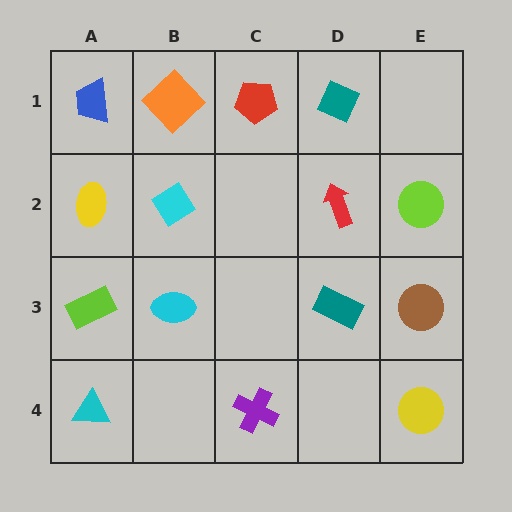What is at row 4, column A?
A cyan triangle.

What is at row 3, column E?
A brown circle.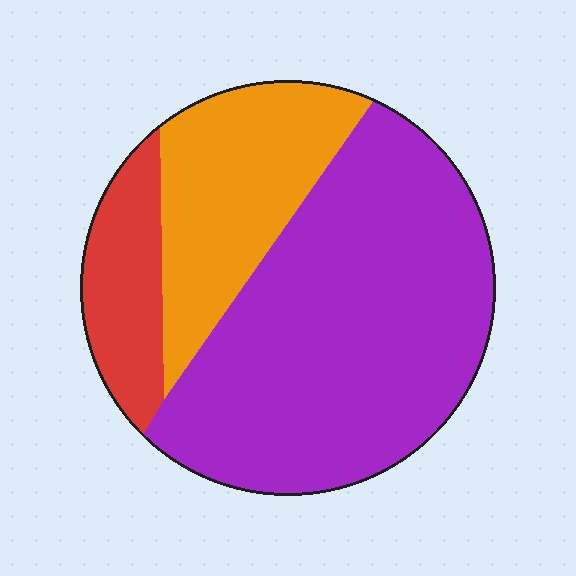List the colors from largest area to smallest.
From largest to smallest: purple, orange, red.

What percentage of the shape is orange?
Orange takes up between a quarter and a half of the shape.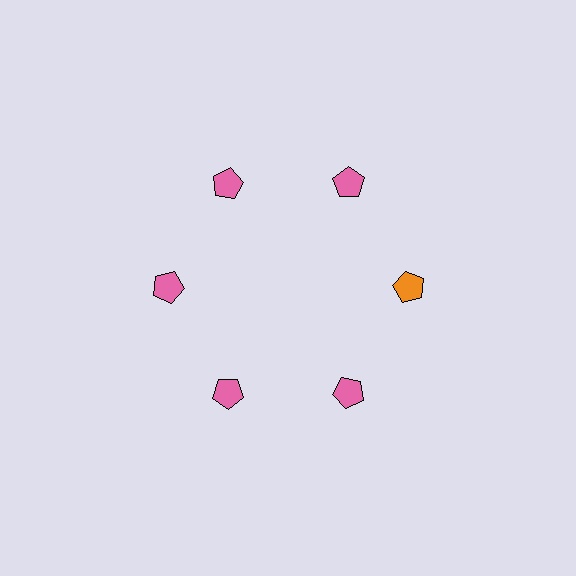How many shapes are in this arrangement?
There are 6 shapes arranged in a ring pattern.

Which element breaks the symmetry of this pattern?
The orange pentagon at roughly the 3 o'clock position breaks the symmetry. All other shapes are pink pentagons.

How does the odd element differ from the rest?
It has a different color: orange instead of pink.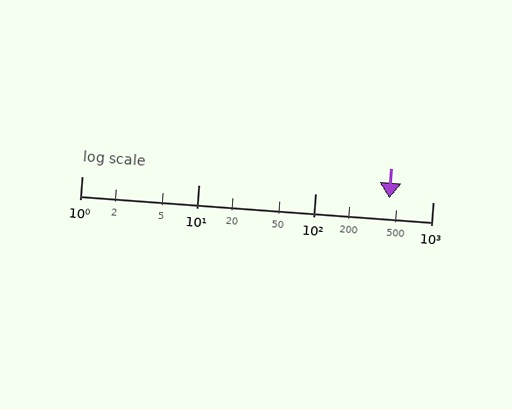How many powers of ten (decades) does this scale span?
The scale spans 3 decades, from 1 to 1000.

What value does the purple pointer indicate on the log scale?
The pointer indicates approximately 430.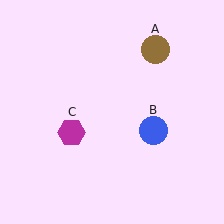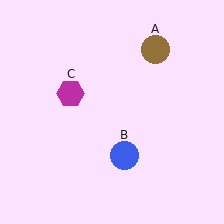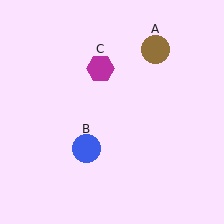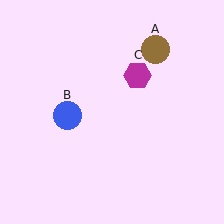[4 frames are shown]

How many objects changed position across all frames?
2 objects changed position: blue circle (object B), magenta hexagon (object C).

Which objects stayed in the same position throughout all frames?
Brown circle (object A) remained stationary.